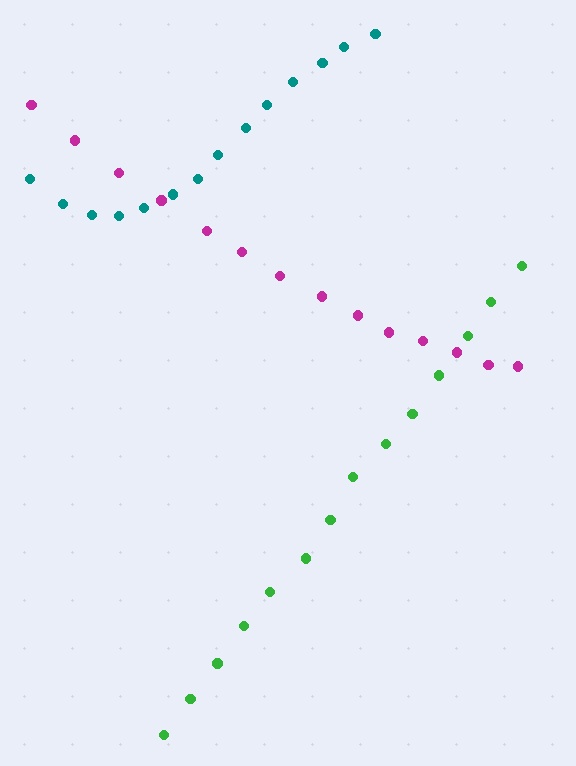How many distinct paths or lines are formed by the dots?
There are 3 distinct paths.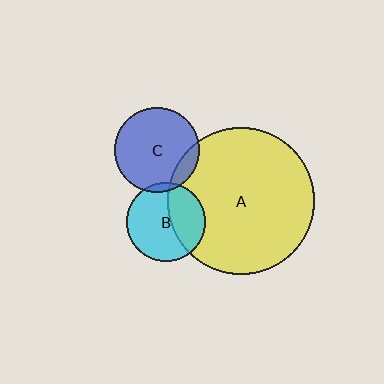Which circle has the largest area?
Circle A (yellow).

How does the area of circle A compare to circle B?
Approximately 3.5 times.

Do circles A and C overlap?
Yes.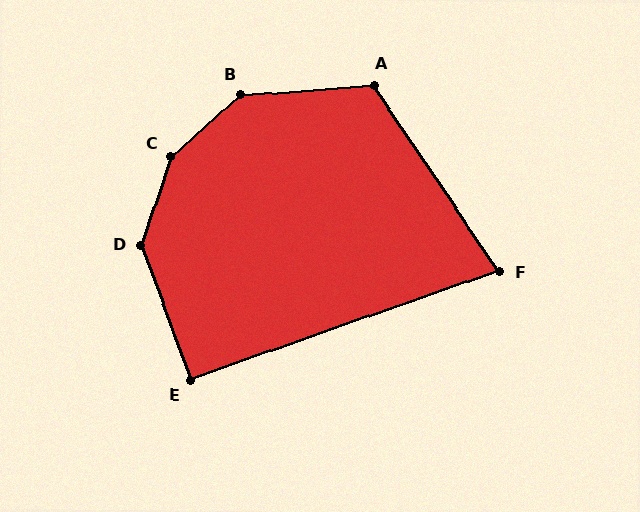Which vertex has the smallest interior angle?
F, at approximately 76 degrees.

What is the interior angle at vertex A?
Approximately 119 degrees (obtuse).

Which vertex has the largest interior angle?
C, at approximately 150 degrees.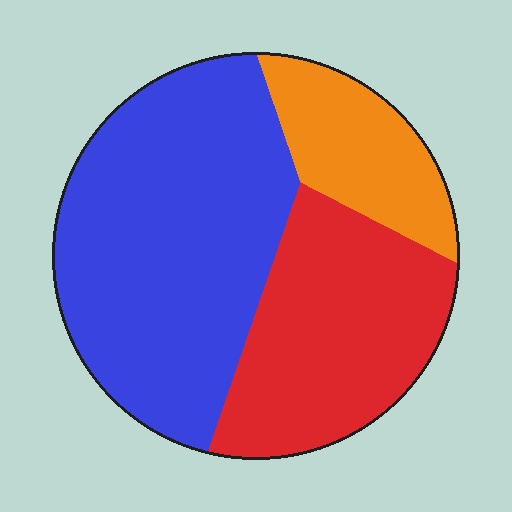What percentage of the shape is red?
Red covers around 30% of the shape.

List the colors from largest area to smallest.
From largest to smallest: blue, red, orange.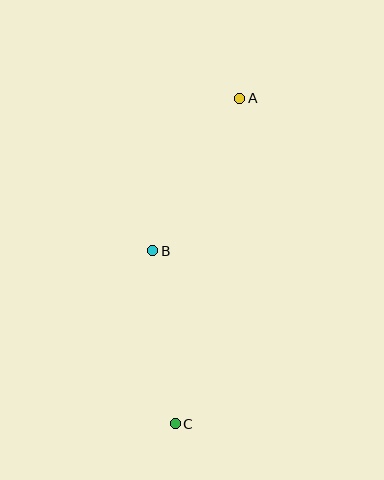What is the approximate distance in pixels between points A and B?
The distance between A and B is approximately 176 pixels.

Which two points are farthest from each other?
Points A and C are farthest from each other.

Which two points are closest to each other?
Points B and C are closest to each other.